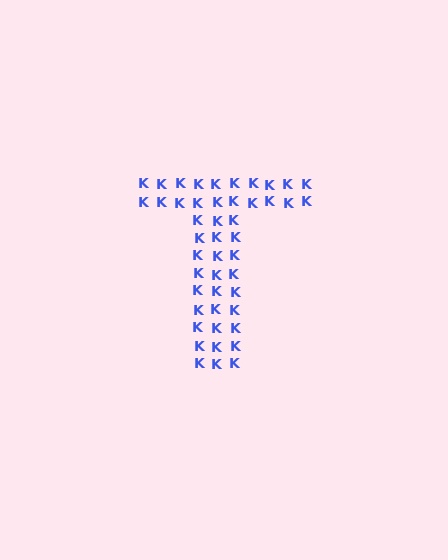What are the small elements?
The small elements are letter K's.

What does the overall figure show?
The overall figure shows the letter T.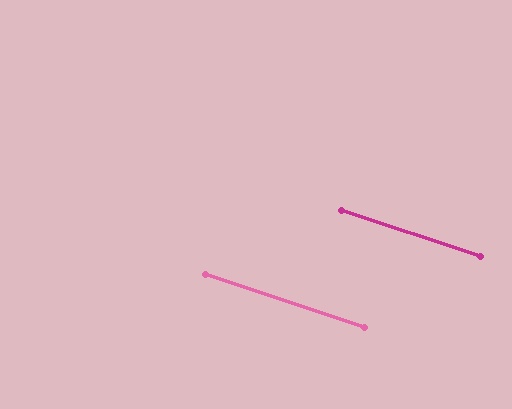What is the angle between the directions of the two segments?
Approximately 0 degrees.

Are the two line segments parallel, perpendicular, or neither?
Parallel — their directions differ by only 0.1°.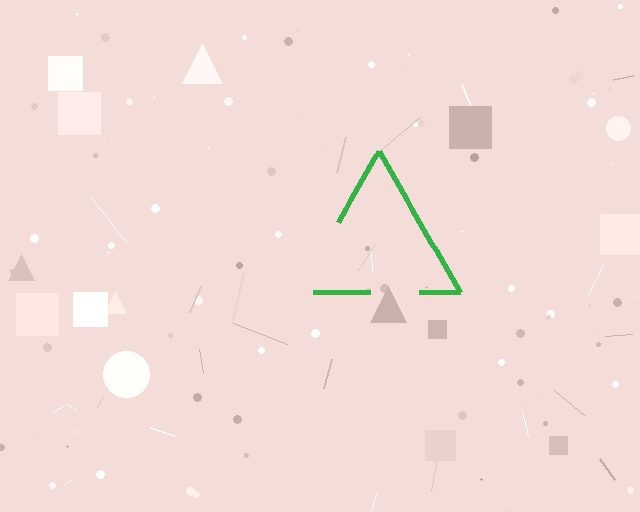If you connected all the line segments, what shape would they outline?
They would outline a triangle.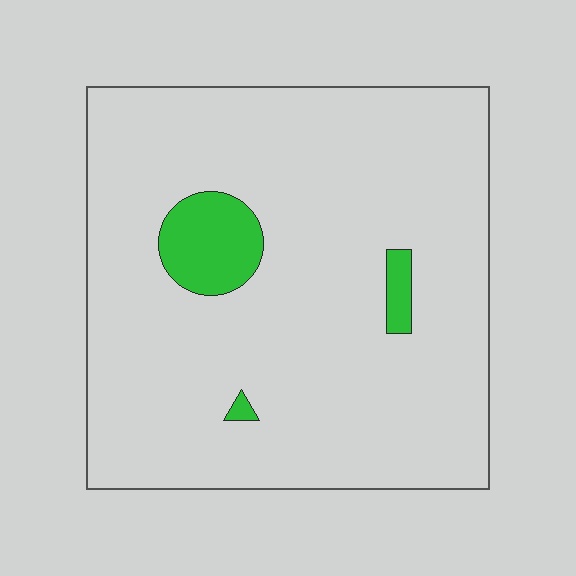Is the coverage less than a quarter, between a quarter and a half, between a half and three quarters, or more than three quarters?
Less than a quarter.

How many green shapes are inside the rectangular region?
3.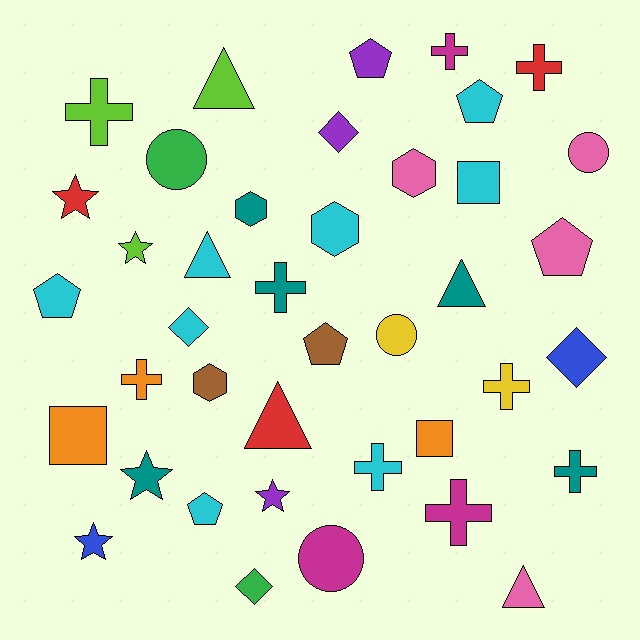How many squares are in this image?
There are 3 squares.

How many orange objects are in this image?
There are 3 orange objects.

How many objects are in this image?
There are 40 objects.